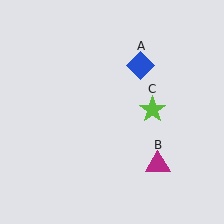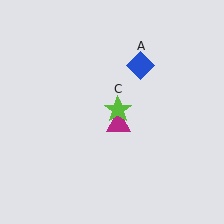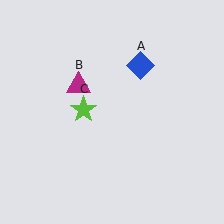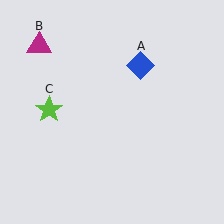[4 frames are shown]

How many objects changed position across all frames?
2 objects changed position: magenta triangle (object B), lime star (object C).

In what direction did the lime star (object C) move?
The lime star (object C) moved left.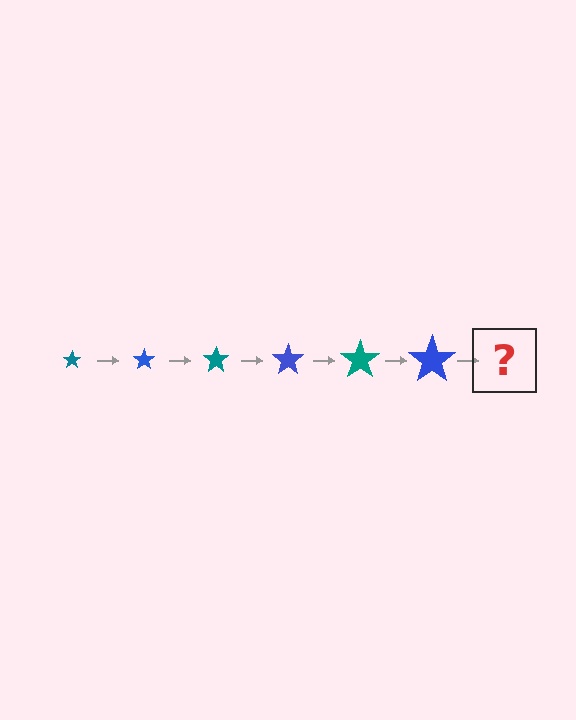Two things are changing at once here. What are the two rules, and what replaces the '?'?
The two rules are that the star grows larger each step and the color cycles through teal and blue. The '?' should be a teal star, larger than the previous one.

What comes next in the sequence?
The next element should be a teal star, larger than the previous one.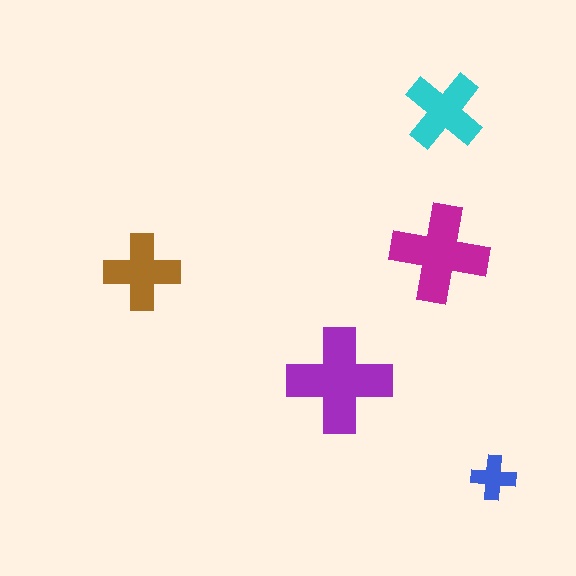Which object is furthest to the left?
The brown cross is leftmost.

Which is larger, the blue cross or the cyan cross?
The cyan one.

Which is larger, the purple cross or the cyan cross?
The purple one.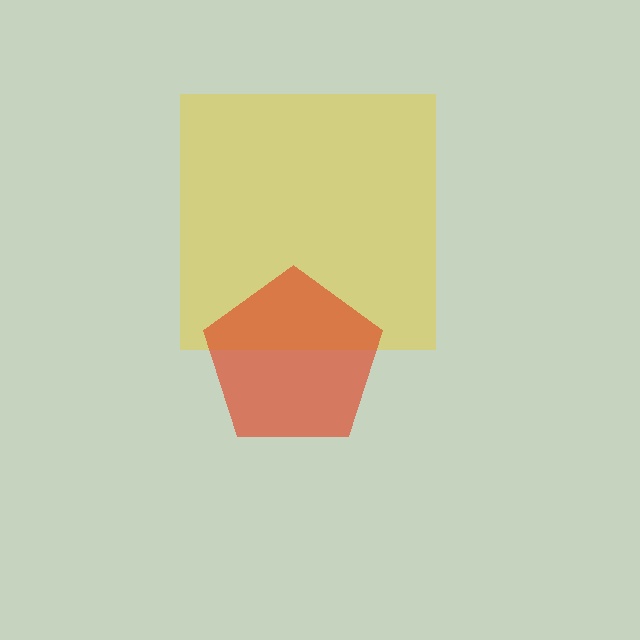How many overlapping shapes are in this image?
There are 2 overlapping shapes in the image.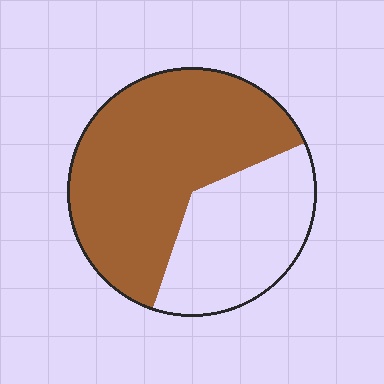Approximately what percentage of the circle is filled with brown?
Approximately 65%.